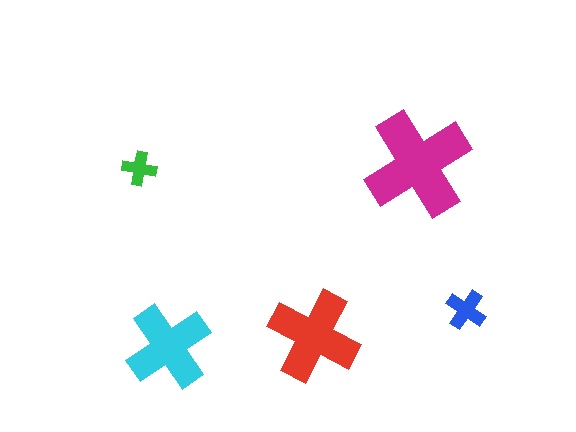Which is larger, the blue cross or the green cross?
The blue one.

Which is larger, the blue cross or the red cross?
The red one.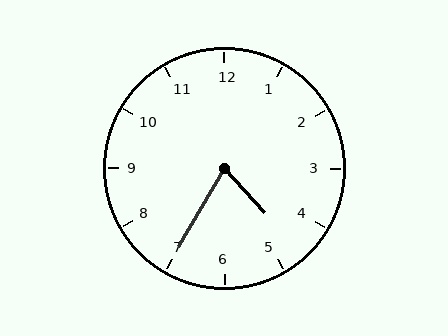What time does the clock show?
4:35.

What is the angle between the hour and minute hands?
Approximately 72 degrees.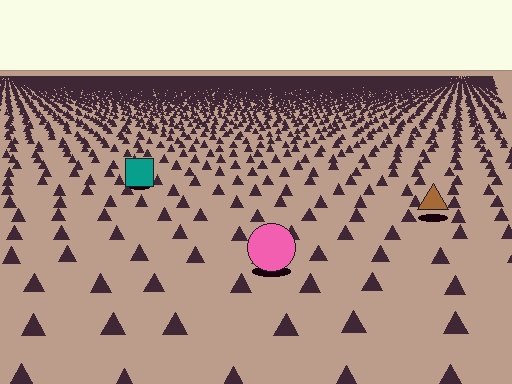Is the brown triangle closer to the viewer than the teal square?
Yes. The brown triangle is closer — you can tell from the texture gradient: the ground texture is coarser near it.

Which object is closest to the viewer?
The pink circle is closest. The texture marks near it are larger and more spread out.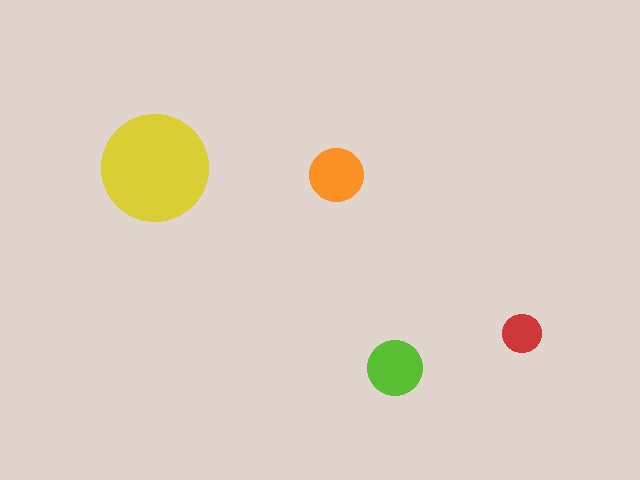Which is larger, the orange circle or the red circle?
The orange one.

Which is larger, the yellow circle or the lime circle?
The yellow one.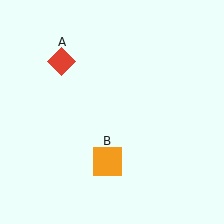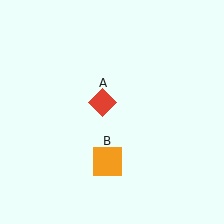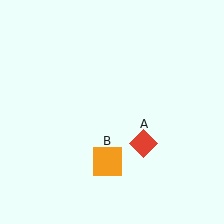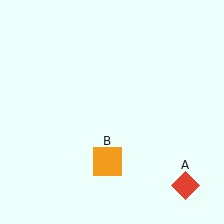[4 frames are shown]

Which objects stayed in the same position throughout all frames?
Orange square (object B) remained stationary.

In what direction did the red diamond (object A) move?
The red diamond (object A) moved down and to the right.